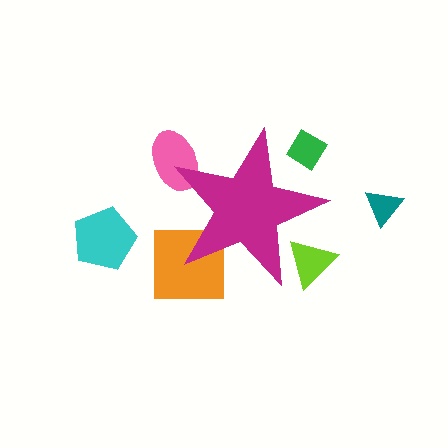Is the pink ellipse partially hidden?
Yes, the pink ellipse is partially hidden behind the magenta star.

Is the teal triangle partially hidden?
No, the teal triangle is fully visible.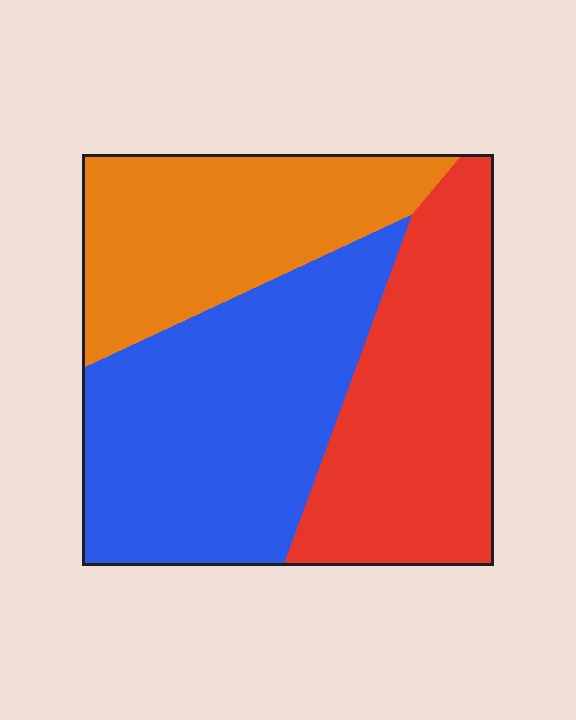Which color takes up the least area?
Orange, at roughly 30%.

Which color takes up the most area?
Blue, at roughly 40%.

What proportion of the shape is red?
Red takes up about one third (1/3) of the shape.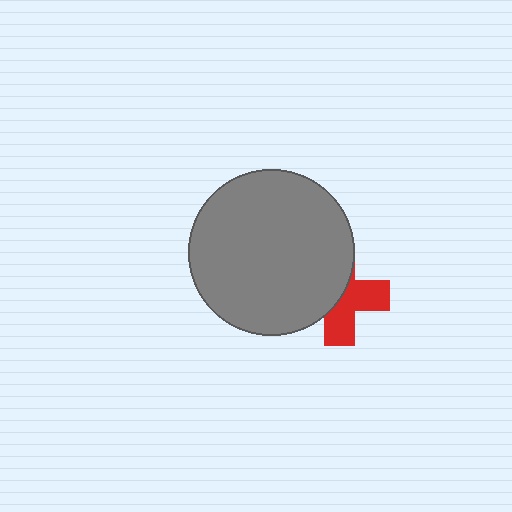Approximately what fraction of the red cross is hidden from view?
Roughly 51% of the red cross is hidden behind the gray circle.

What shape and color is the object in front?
The object in front is a gray circle.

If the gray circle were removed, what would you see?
You would see the complete red cross.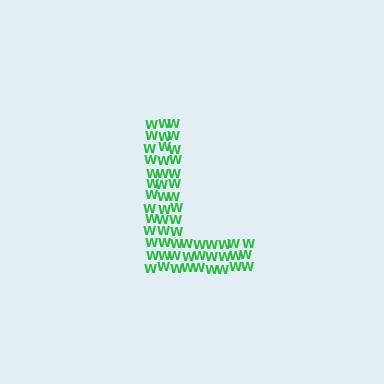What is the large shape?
The large shape is the letter L.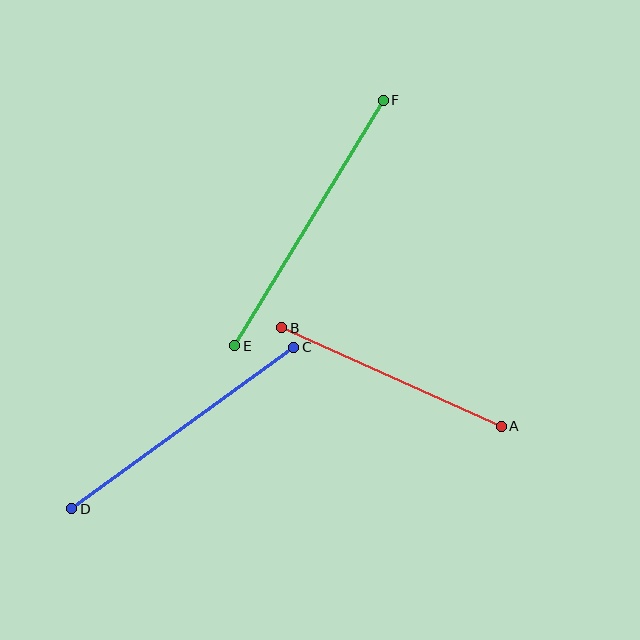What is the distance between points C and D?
The distance is approximately 274 pixels.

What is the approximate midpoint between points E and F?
The midpoint is at approximately (309, 223) pixels.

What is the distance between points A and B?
The distance is approximately 240 pixels.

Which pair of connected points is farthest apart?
Points E and F are farthest apart.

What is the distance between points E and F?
The distance is approximately 287 pixels.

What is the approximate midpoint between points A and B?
The midpoint is at approximately (391, 377) pixels.